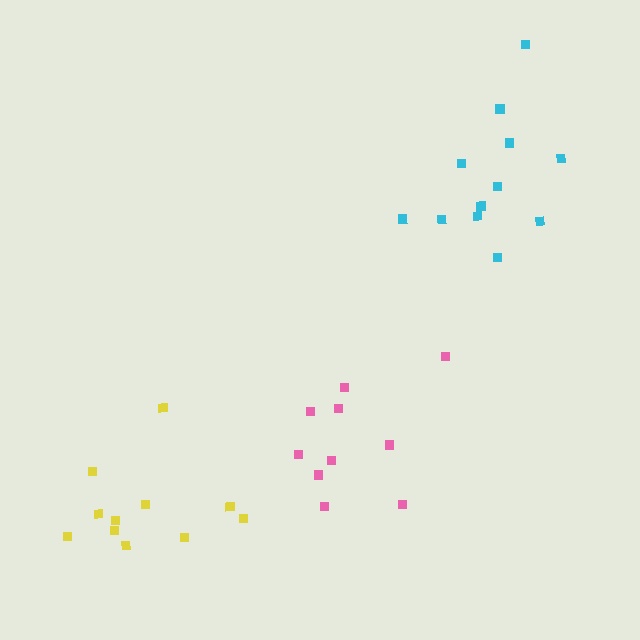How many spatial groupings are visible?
There are 3 spatial groupings.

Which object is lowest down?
The yellow cluster is bottommost.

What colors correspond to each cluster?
The clusters are colored: yellow, pink, cyan.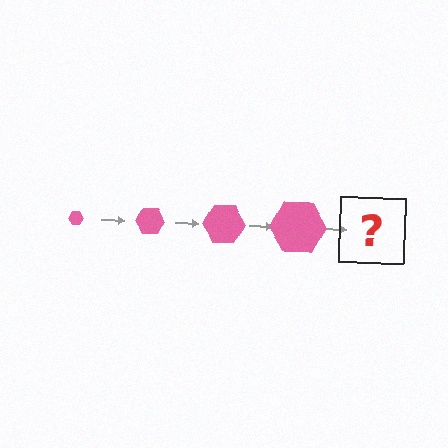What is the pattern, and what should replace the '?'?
The pattern is that the hexagon gets progressively larger each step. The '?' should be a pink hexagon, larger than the previous one.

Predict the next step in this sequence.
The next step is a pink hexagon, larger than the previous one.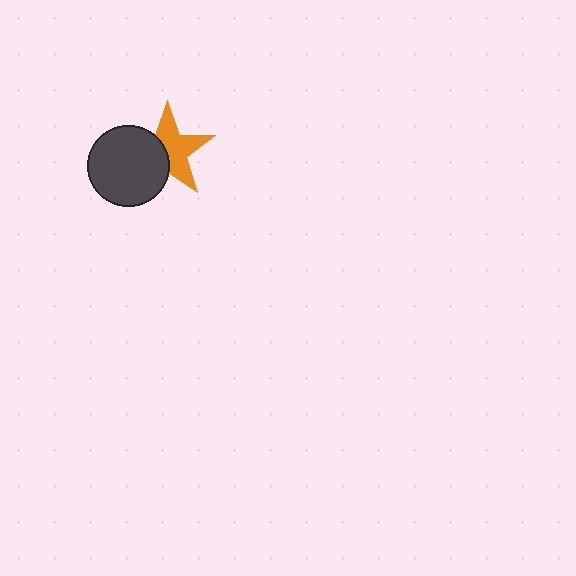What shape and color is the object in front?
The object in front is a dark gray circle.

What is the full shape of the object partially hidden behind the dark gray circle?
The partially hidden object is an orange star.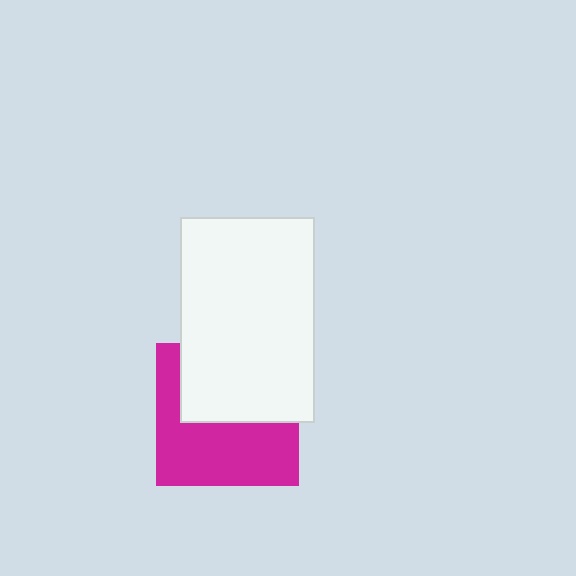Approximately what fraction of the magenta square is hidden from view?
Roughly 47% of the magenta square is hidden behind the white rectangle.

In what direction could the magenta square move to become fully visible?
The magenta square could move down. That would shift it out from behind the white rectangle entirely.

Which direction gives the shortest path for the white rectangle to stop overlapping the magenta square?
Moving up gives the shortest separation.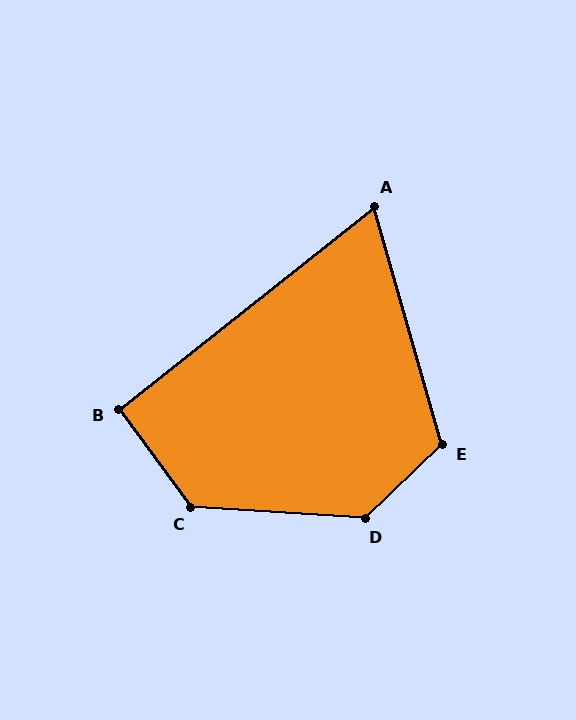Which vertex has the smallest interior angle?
A, at approximately 68 degrees.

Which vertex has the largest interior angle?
D, at approximately 133 degrees.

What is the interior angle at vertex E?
Approximately 118 degrees (obtuse).